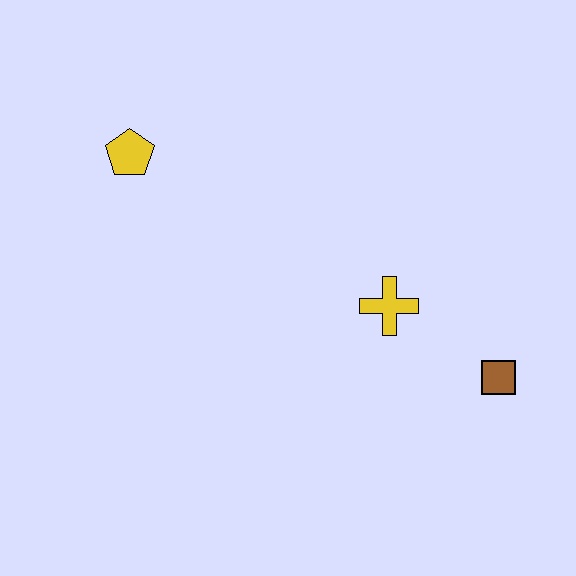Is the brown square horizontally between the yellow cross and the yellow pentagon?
No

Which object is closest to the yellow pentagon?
The yellow cross is closest to the yellow pentagon.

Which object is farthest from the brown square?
The yellow pentagon is farthest from the brown square.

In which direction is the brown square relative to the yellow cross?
The brown square is to the right of the yellow cross.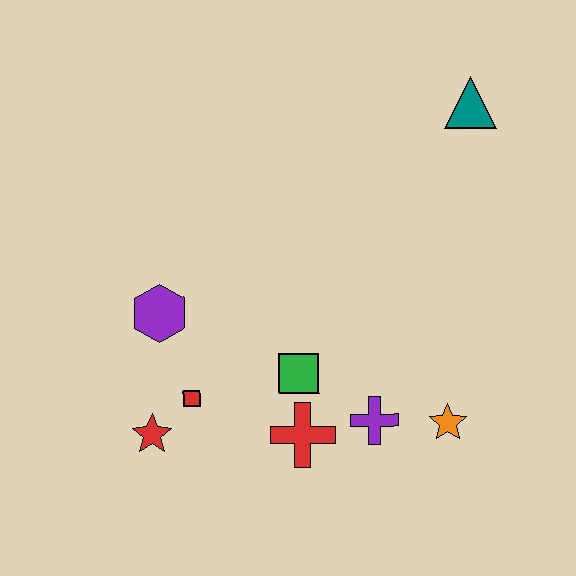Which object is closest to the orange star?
The purple cross is closest to the orange star.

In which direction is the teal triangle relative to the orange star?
The teal triangle is above the orange star.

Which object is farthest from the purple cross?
The teal triangle is farthest from the purple cross.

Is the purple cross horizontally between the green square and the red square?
No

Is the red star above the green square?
No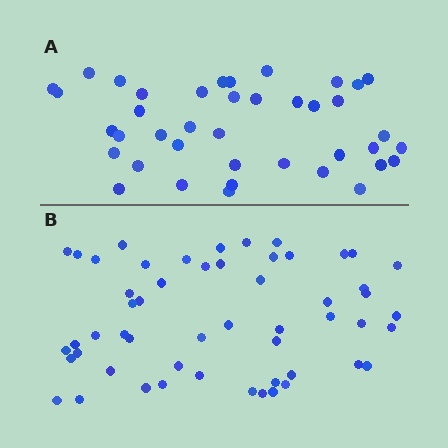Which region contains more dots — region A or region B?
Region B (the bottom region) has more dots.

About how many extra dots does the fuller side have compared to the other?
Region B has approximately 15 more dots than region A.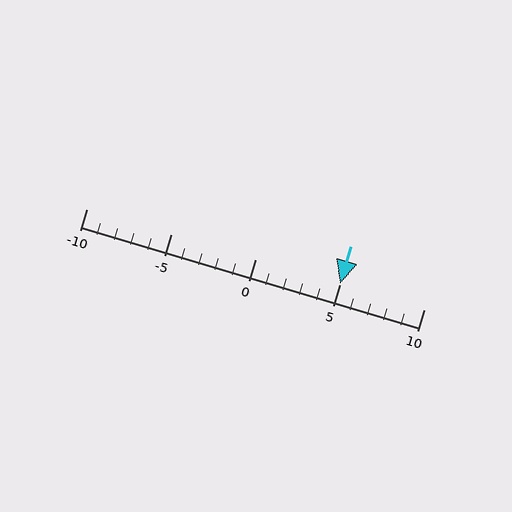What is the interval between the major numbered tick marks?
The major tick marks are spaced 5 units apart.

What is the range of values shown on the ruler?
The ruler shows values from -10 to 10.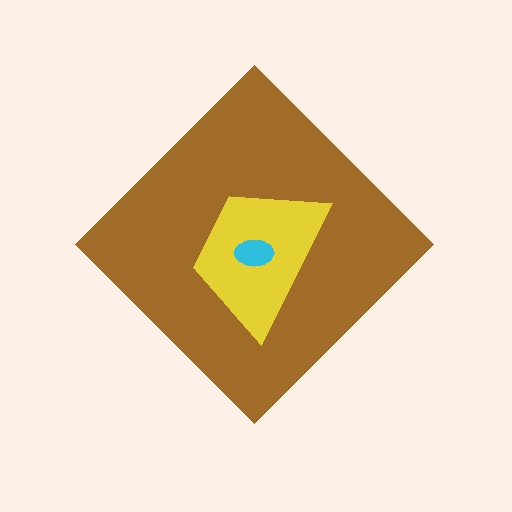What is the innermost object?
The cyan ellipse.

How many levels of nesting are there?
3.